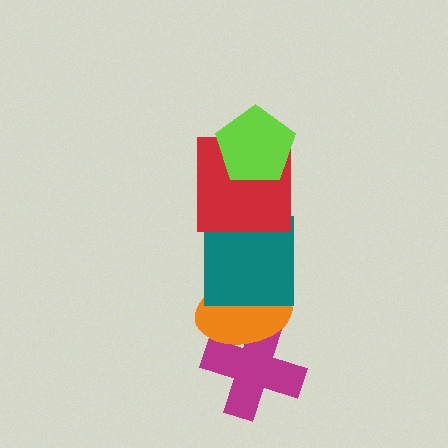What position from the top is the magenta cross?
The magenta cross is 5th from the top.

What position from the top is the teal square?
The teal square is 3rd from the top.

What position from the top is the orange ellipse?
The orange ellipse is 4th from the top.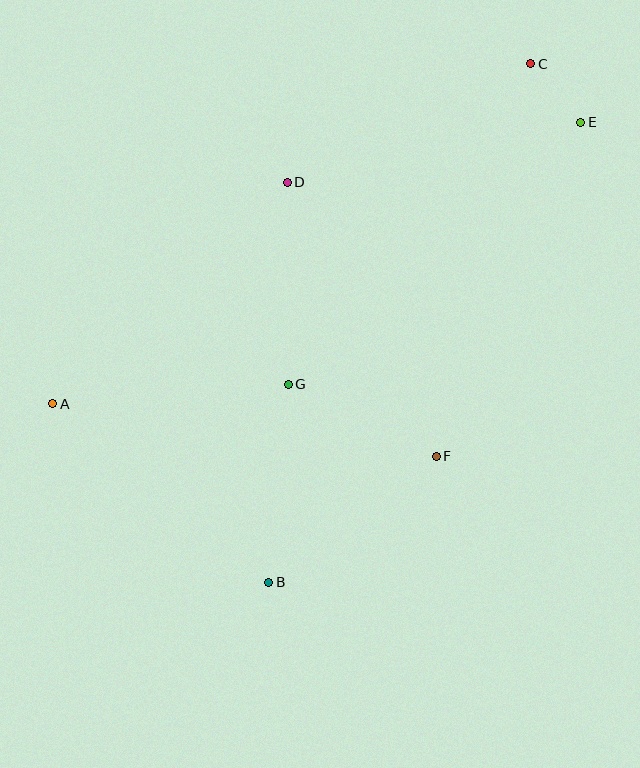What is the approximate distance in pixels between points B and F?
The distance between B and F is approximately 210 pixels.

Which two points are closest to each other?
Points C and E are closest to each other.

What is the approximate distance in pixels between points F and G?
The distance between F and G is approximately 165 pixels.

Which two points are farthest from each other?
Points A and E are farthest from each other.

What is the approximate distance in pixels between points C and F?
The distance between C and F is approximately 404 pixels.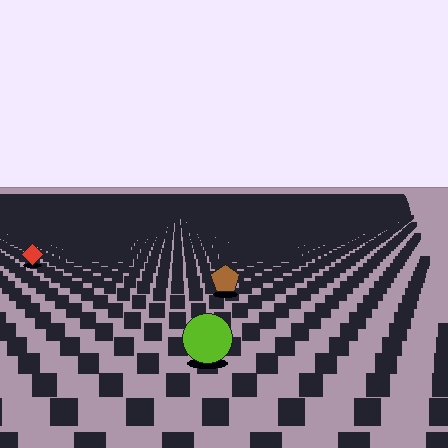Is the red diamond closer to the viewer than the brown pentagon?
No. The brown pentagon is closer — you can tell from the texture gradient: the ground texture is coarser near it.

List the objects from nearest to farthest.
From nearest to farthest: the lime circle, the brown pentagon, the red diamond.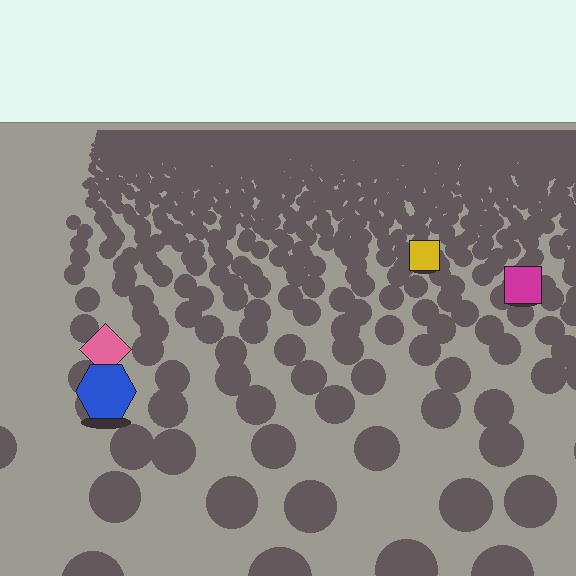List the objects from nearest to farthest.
From nearest to farthest: the blue hexagon, the pink diamond, the magenta square, the yellow square.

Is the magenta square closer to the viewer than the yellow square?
Yes. The magenta square is closer — you can tell from the texture gradient: the ground texture is coarser near it.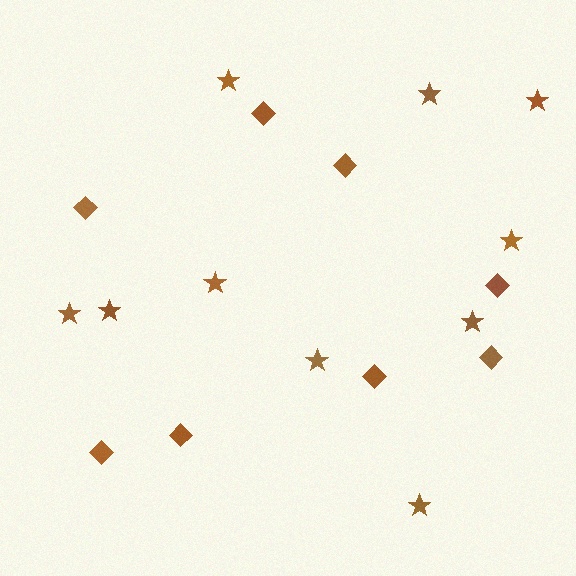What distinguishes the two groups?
There are 2 groups: one group of diamonds (8) and one group of stars (10).